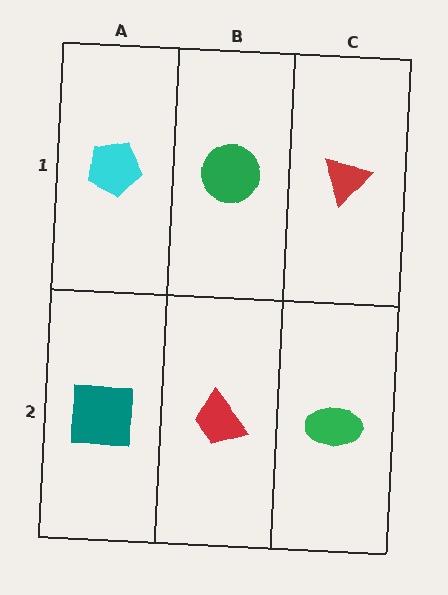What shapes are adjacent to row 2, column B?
A green circle (row 1, column B), a teal square (row 2, column A), a green ellipse (row 2, column C).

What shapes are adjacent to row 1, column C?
A green ellipse (row 2, column C), a green circle (row 1, column B).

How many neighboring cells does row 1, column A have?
2.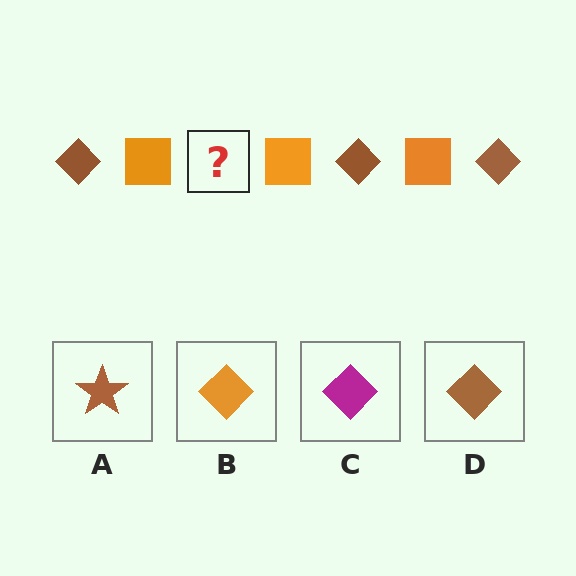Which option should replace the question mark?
Option D.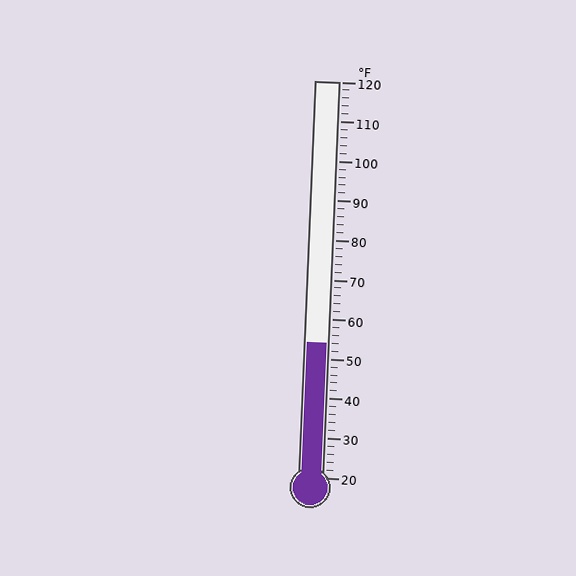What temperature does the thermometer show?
The thermometer shows approximately 54°F.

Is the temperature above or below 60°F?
The temperature is below 60°F.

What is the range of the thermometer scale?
The thermometer scale ranges from 20°F to 120°F.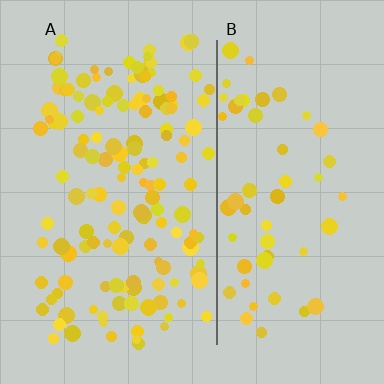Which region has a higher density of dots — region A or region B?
A (the left).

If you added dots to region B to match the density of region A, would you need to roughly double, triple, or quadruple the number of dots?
Approximately triple.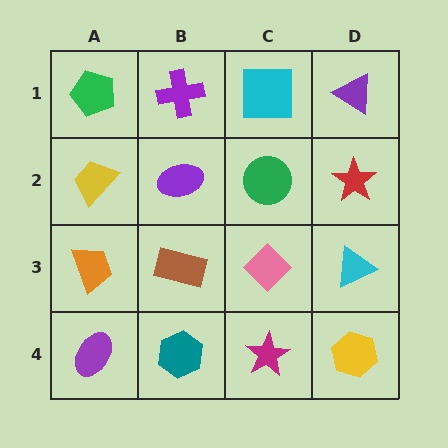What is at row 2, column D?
A red star.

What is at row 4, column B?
A teal hexagon.